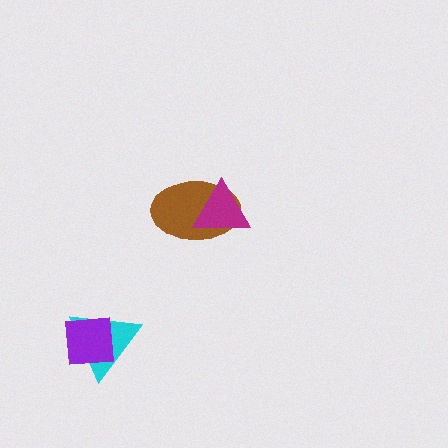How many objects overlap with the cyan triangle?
1 object overlaps with the cyan triangle.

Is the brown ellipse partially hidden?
Yes, it is partially covered by another shape.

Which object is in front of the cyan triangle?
The purple square is in front of the cyan triangle.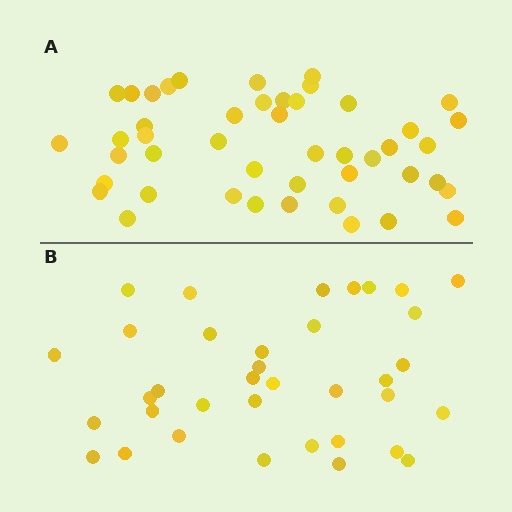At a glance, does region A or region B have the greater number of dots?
Region A (the top region) has more dots.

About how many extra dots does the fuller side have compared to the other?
Region A has roughly 10 or so more dots than region B.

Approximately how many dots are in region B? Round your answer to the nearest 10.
About 40 dots. (The exact count is 36, which rounds to 40.)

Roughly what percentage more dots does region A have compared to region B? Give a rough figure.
About 30% more.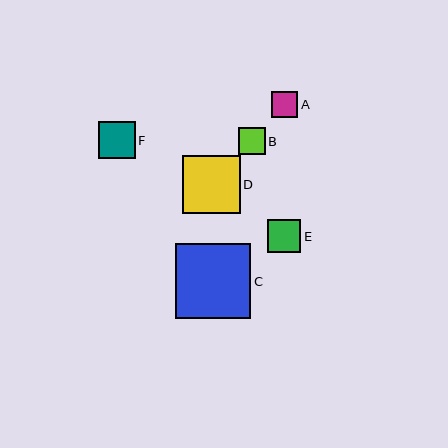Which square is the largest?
Square C is the largest with a size of approximately 75 pixels.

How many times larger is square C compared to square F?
Square C is approximately 2.1 times the size of square F.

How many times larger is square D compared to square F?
Square D is approximately 1.6 times the size of square F.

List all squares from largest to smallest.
From largest to smallest: C, D, F, E, B, A.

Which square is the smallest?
Square A is the smallest with a size of approximately 26 pixels.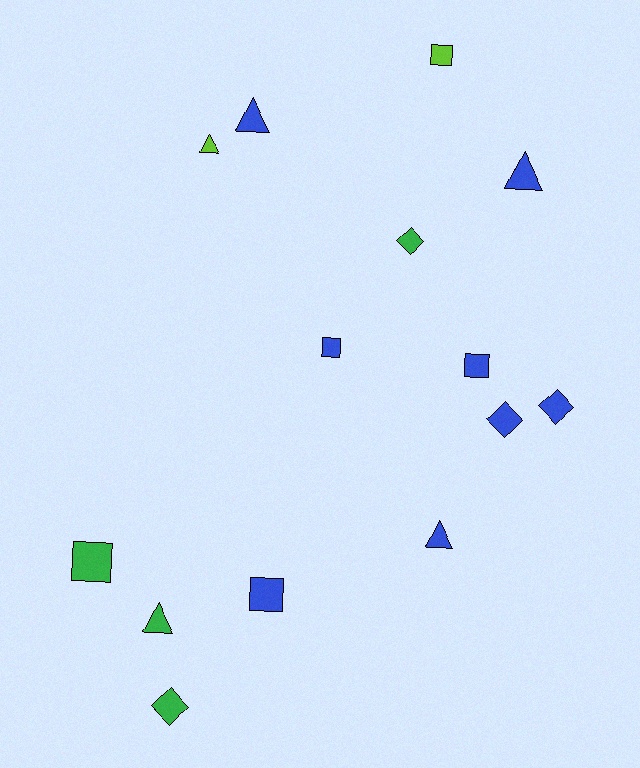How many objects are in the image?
There are 14 objects.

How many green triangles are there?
There is 1 green triangle.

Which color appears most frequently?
Blue, with 8 objects.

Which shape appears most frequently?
Square, with 5 objects.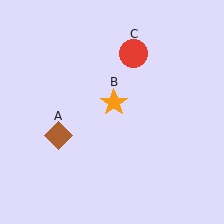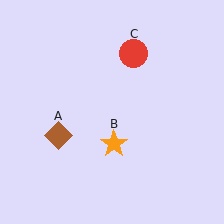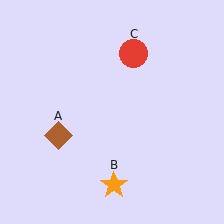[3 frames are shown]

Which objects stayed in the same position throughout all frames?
Brown diamond (object A) and red circle (object C) remained stationary.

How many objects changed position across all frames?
1 object changed position: orange star (object B).